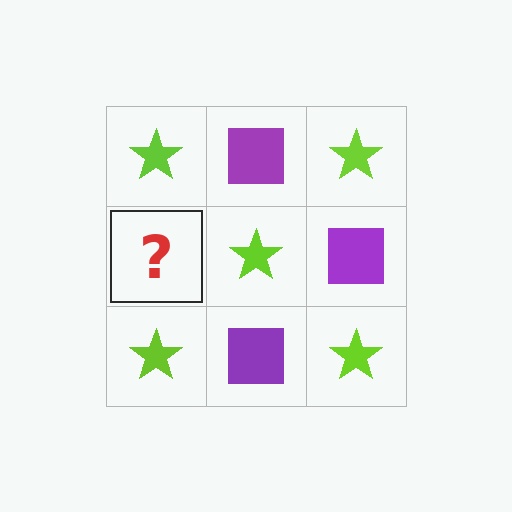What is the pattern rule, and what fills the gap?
The rule is that it alternates lime star and purple square in a checkerboard pattern. The gap should be filled with a purple square.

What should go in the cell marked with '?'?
The missing cell should contain a purple square.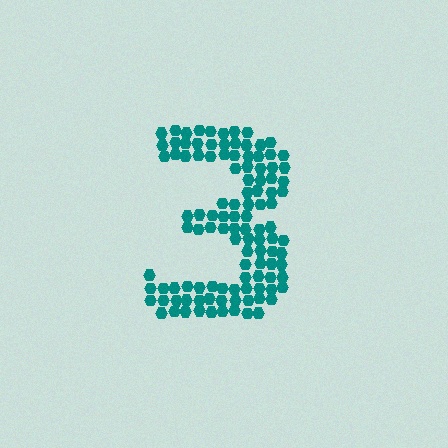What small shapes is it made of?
It is made of small hexagons.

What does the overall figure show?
The overall figure shows the digit 3.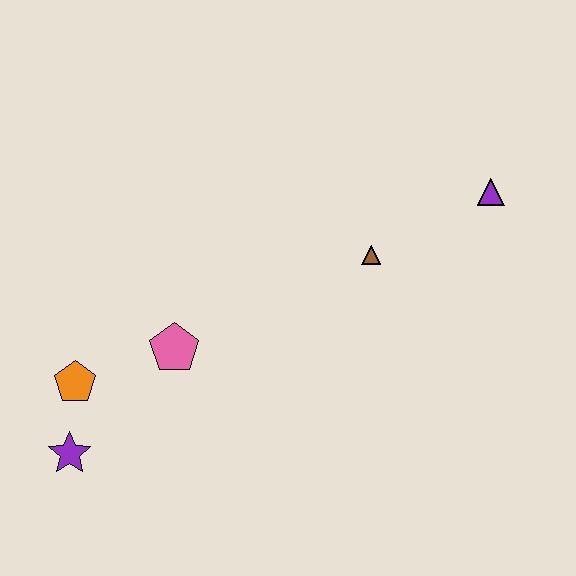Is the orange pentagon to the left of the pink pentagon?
Yes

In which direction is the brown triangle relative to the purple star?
The brown triangle is to the right of the purple star.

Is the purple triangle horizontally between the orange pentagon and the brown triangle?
No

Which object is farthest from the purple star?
The purple triangle is farthest from the purple star.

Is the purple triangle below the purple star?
No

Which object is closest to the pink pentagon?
The orange pentagon is closest to the pink pentagon.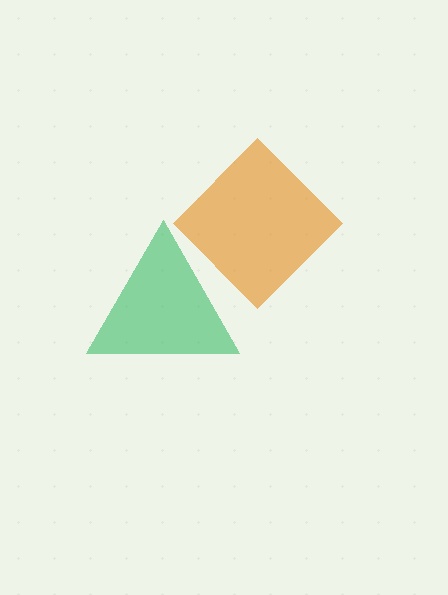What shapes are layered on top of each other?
The layered shapes are: a green triangle, an orange diamond.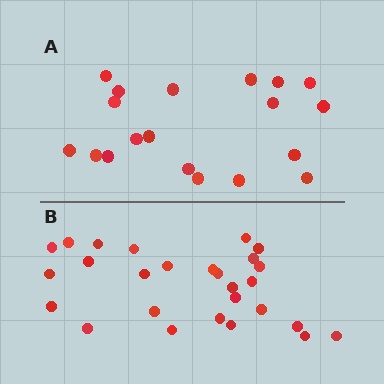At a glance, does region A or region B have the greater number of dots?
Region B (the bottom region) has more dots.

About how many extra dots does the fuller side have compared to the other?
Region B has roughly 8 or so more dots than region A.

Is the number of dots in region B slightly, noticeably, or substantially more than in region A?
Region B has noticeably more, but not dramatically so. The ratio is roughly 1.4 to 1.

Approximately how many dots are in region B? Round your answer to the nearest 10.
About 30 dots. (The exact count is 27, which rounds to 30.)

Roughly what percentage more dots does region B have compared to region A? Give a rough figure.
About 40% more.